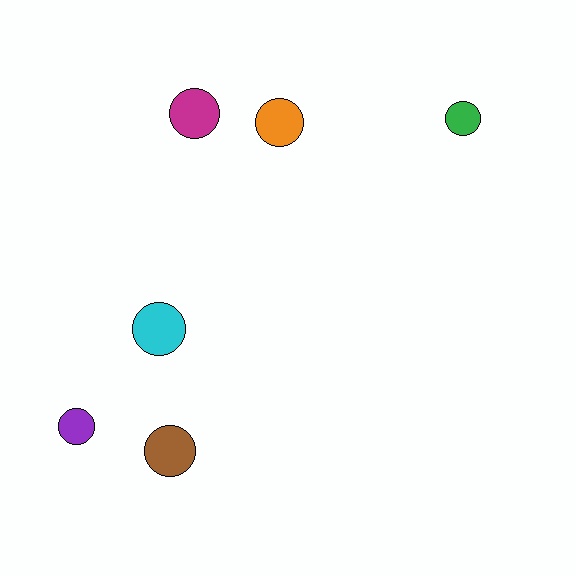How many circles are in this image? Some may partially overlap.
There are 6 circles.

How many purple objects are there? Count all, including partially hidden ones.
There is 1 purple object.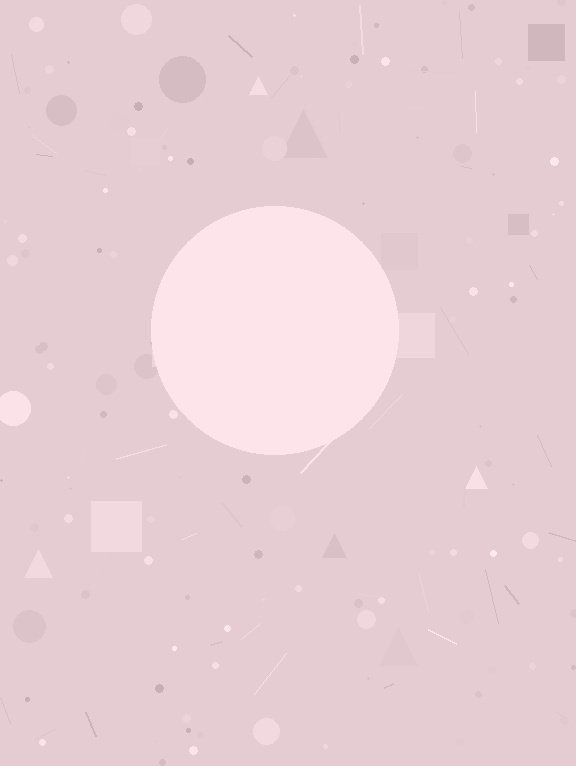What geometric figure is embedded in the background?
A circle is embedded in the background.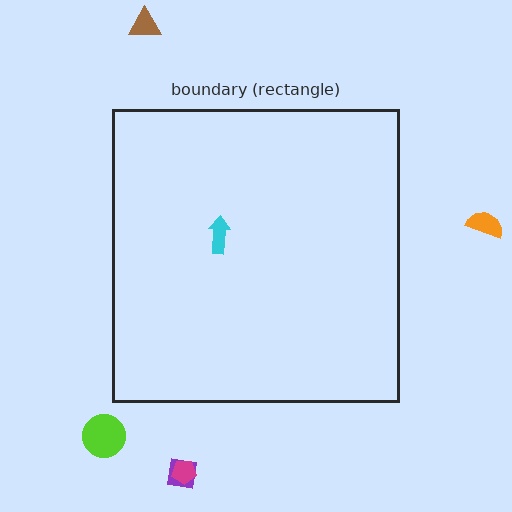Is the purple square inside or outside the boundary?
Outside.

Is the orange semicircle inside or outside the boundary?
Outside.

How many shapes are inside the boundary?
1 inside, 5 outside.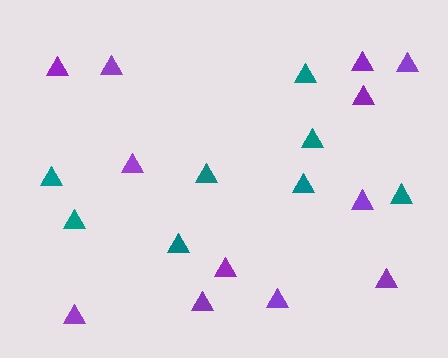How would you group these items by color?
There are 2 groups: one group of teal triangles (8) and one group of purple triangles (12).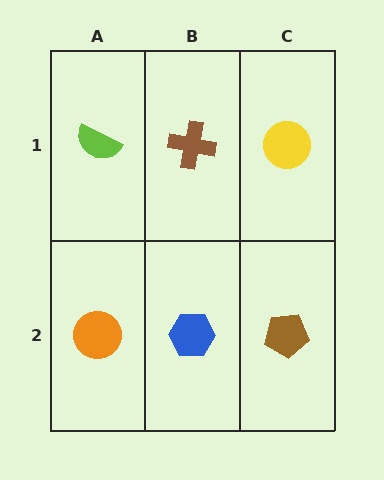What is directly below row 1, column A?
An orange circle.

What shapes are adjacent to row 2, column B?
A brown cross (row 1, column B), an orange circle (row 2, column A), a brown pentagon (row 2, column C).